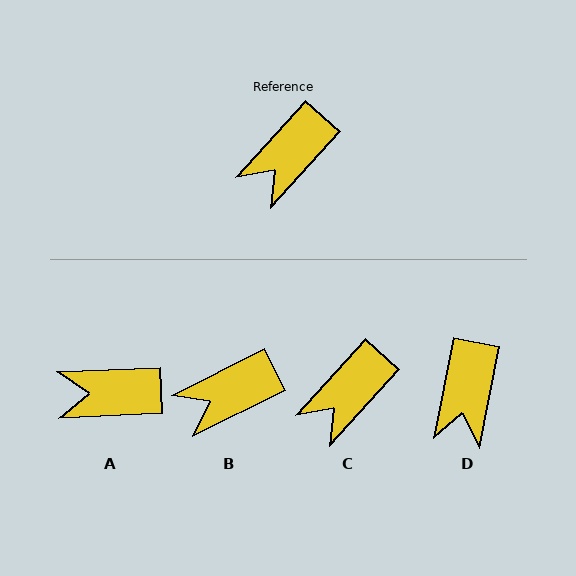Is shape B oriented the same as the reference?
No, it is off by about 21 degrees.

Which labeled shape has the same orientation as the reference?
C.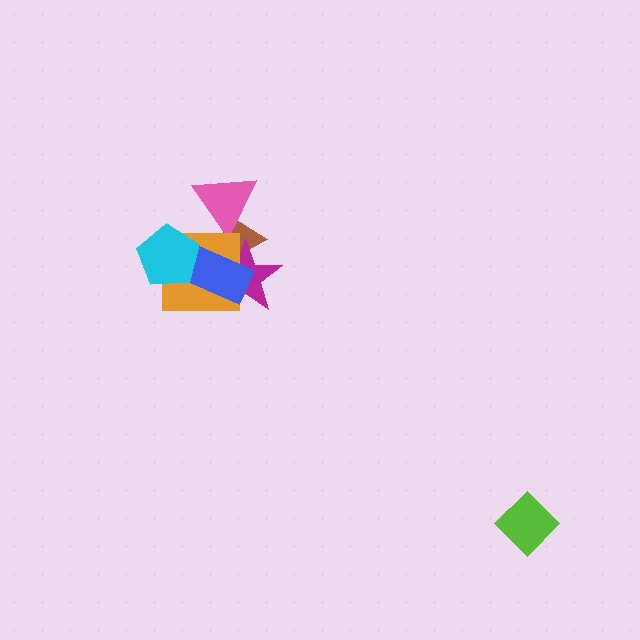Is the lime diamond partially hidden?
No, no other shape covers it.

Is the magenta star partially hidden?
Yes, it is partially covered by another shape.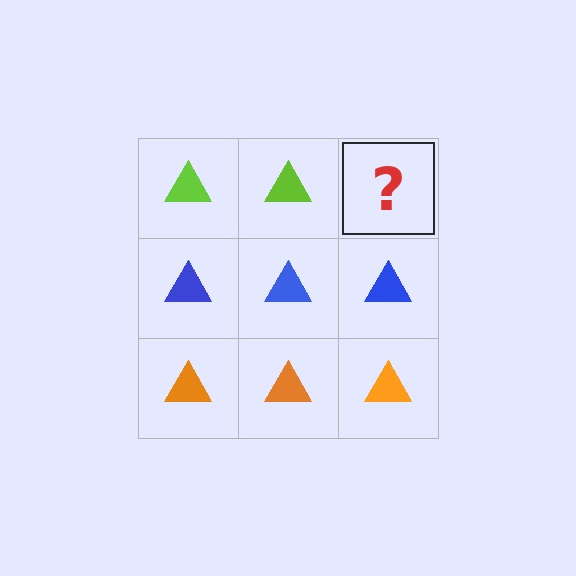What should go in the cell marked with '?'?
The missing cell should contain a lime triangle.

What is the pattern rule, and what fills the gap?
The rule is that each row has a consistent color. The gap should be filled with a lime triangle.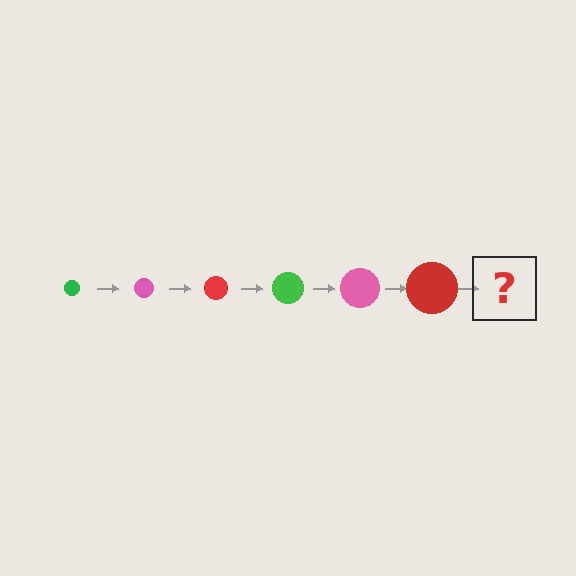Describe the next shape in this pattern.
It should be a green circle, larger than the previous one.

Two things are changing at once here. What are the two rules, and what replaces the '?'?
The two rules are that the circle grows larger each step and the color cycles through green, pink, and red. The '?' should be a green circle, larger than the previous one.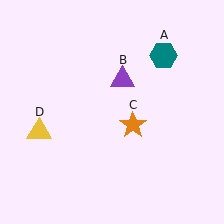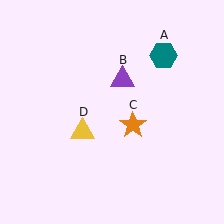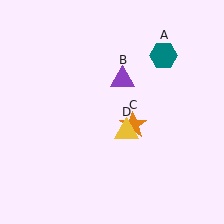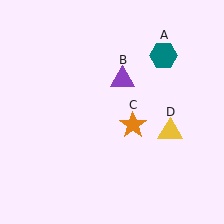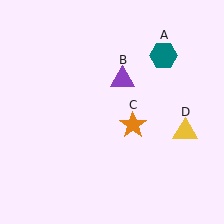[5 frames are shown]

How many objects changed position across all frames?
1 object changed position: yellow triangle (object D).